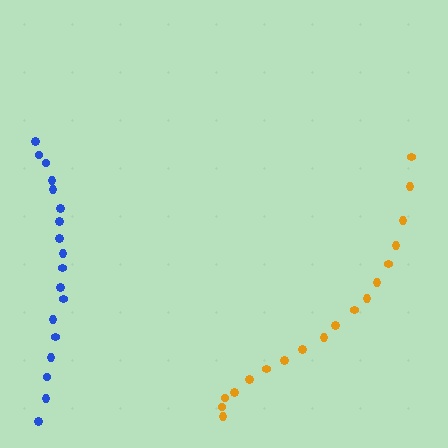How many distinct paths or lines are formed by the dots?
There are 2 distinct paths.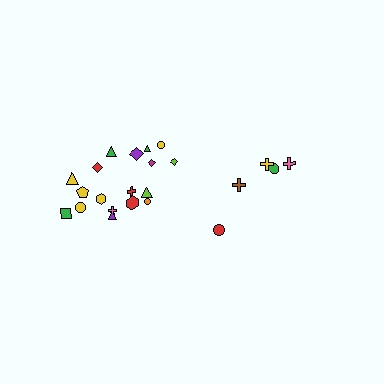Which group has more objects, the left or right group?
The left group.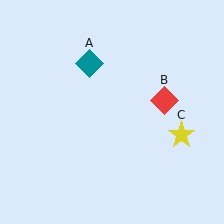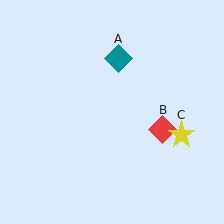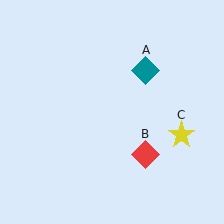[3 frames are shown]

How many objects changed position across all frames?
2 objects changed position: teal diamond (object A), red diamond (object B).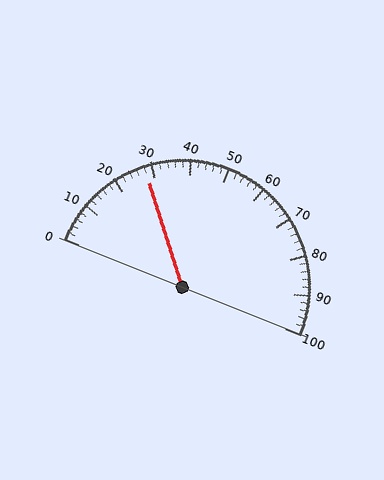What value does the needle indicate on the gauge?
The needle indicates approximately 28.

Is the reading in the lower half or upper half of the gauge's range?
The reading is in the lower half of the range (0 to 100).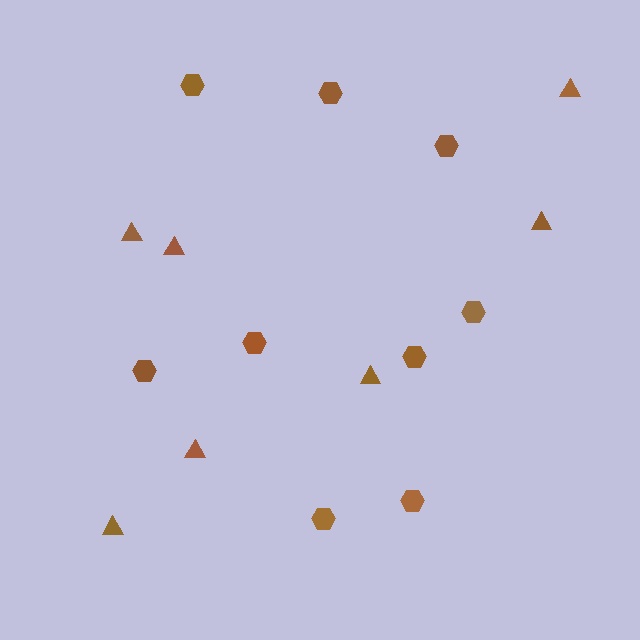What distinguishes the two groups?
There are 2 groups: one group of triangles (7) and one group of hexagons (9).